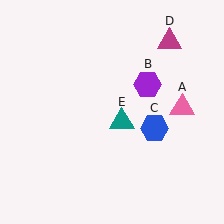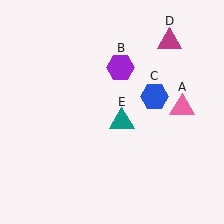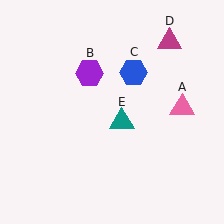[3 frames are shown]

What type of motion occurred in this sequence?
The purple hexagon (object B), blue hexagon (object C) rotated counterclockwise around the center of the scene.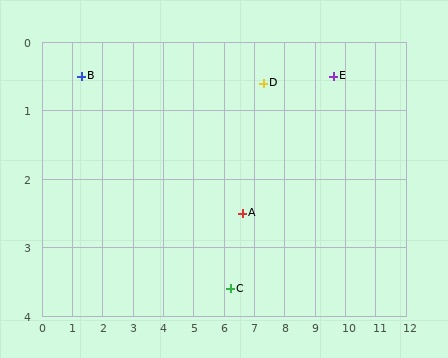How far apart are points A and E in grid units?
Points A and E are about 3.6 grid units apart.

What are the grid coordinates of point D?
Point D is at approximately (7.3, 0.6).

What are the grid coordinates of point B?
Point B is at approximately (1.3, 0.5).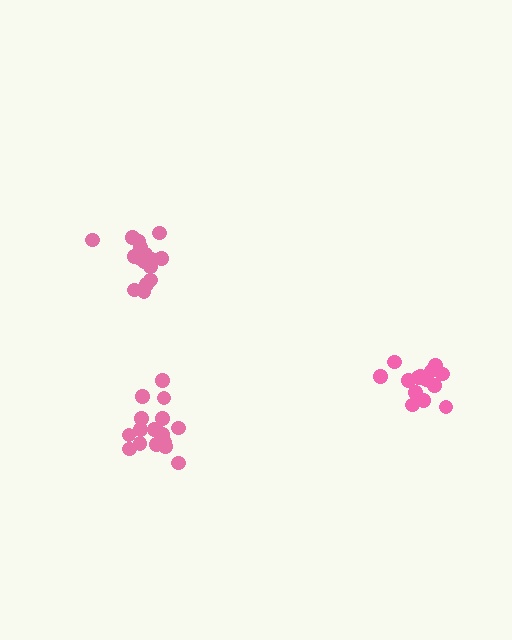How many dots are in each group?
Group 1: 17 dots, Group 2: 17 dots, Group 3: 14 dots (48 total).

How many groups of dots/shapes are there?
There are 3 groups.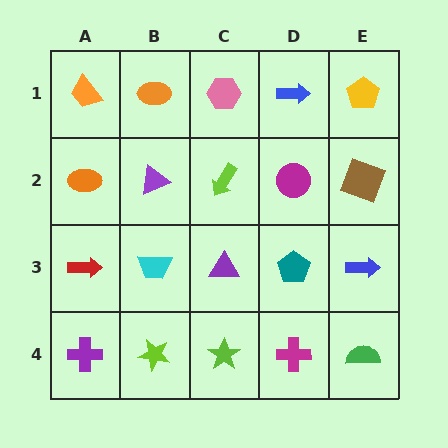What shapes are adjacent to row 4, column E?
A blue arrow (row 3, column E), a magenta cross (row 4, column D).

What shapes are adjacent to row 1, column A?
An orange ellipse (row 2, column A), an orange ellipse (row 1, column B).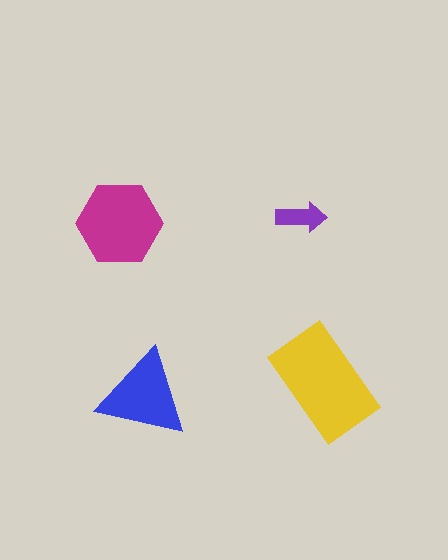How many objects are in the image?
There are 4 objects in the image.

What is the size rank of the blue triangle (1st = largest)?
3rd.